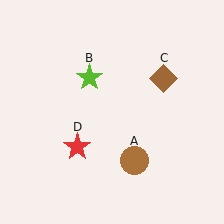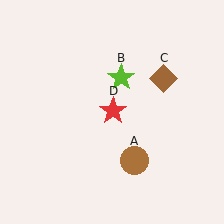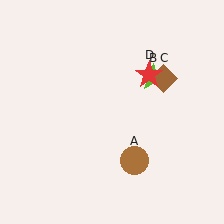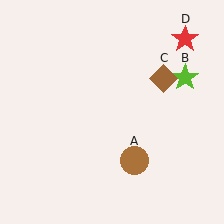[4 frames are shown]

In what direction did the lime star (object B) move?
The lime star (object B) moved right.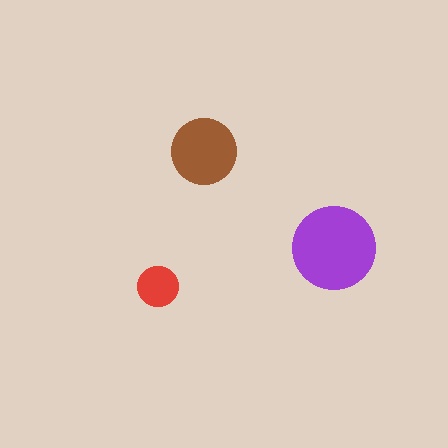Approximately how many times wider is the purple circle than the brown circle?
About 1.5 times wider.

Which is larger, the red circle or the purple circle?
The purple one.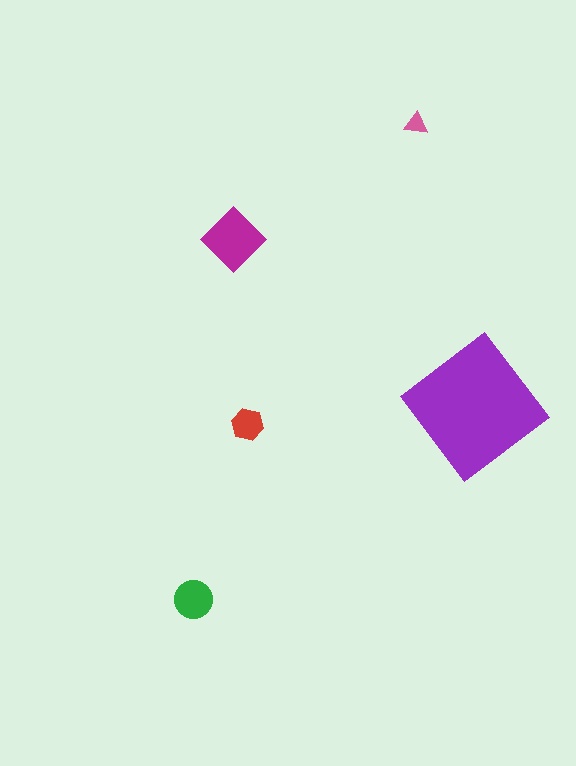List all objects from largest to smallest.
The purple diamond, the magenta diamond, the green circle, the red hexagon, the pink triangle.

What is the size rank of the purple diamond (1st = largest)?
1st.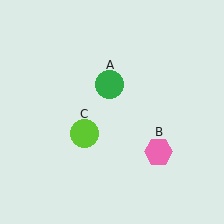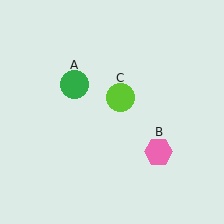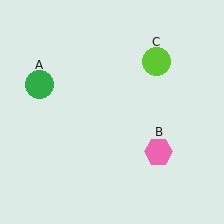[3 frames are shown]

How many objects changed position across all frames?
2 objects changed position: green circle (object A), lime circle (object C).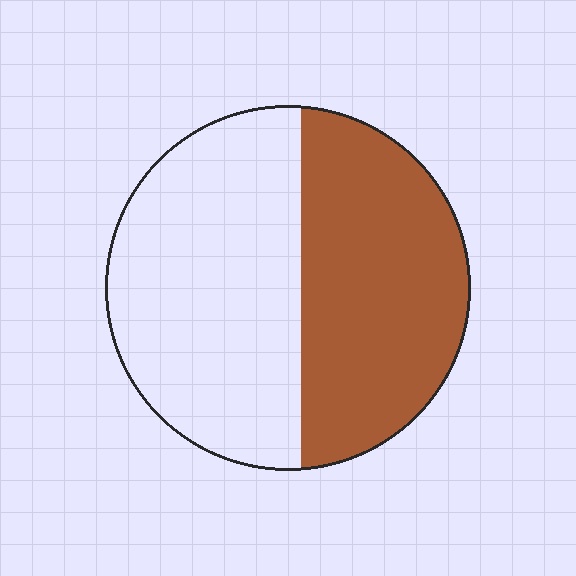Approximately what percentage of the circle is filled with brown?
Approximately 45%.